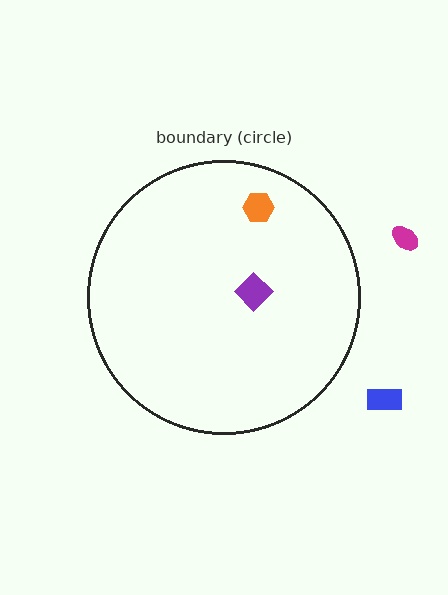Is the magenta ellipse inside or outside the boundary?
Outside.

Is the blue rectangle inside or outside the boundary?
Outside.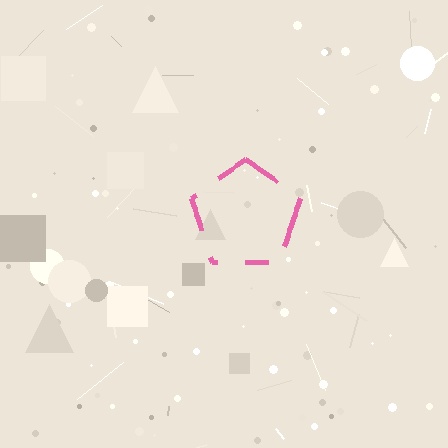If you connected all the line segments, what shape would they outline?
They would outline a pentagon.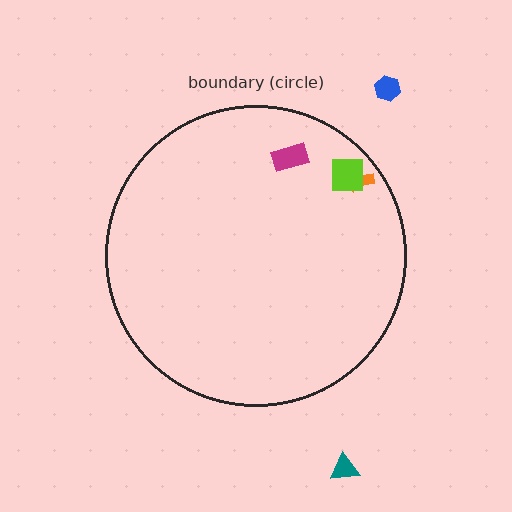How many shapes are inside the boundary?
3 inside, 2 outside.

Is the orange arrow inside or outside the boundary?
Inside.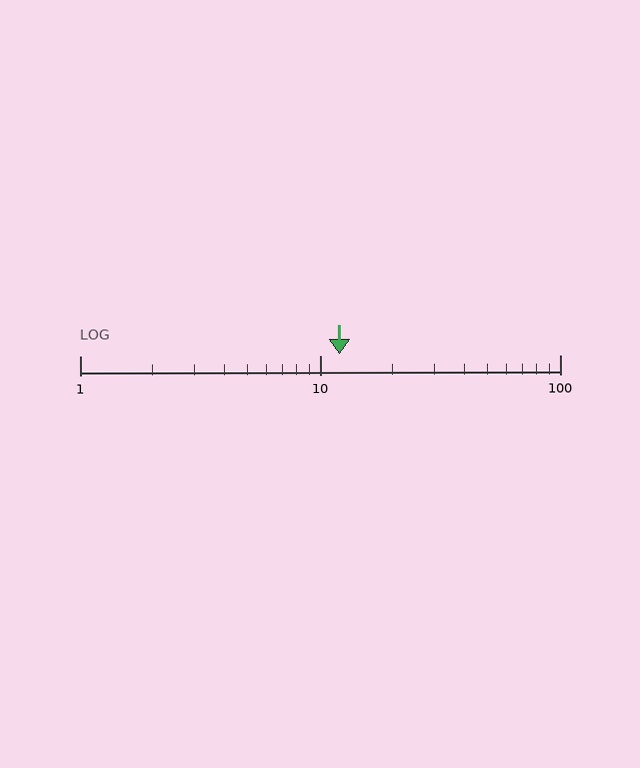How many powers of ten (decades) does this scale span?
The scale spans 2 decades, from 1 to 100.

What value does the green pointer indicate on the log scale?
The pointer indicates approximately 12.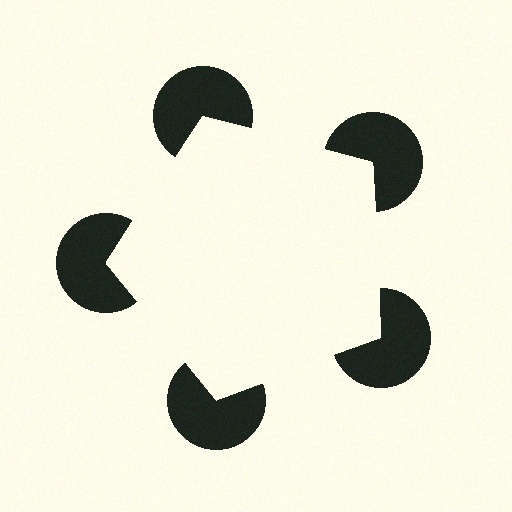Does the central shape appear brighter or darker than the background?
It typically appears slightly brighter than the background, even though no actual brightness change is drawn.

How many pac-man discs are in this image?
There are 5 — one at each vertex of the illusory pentagon.